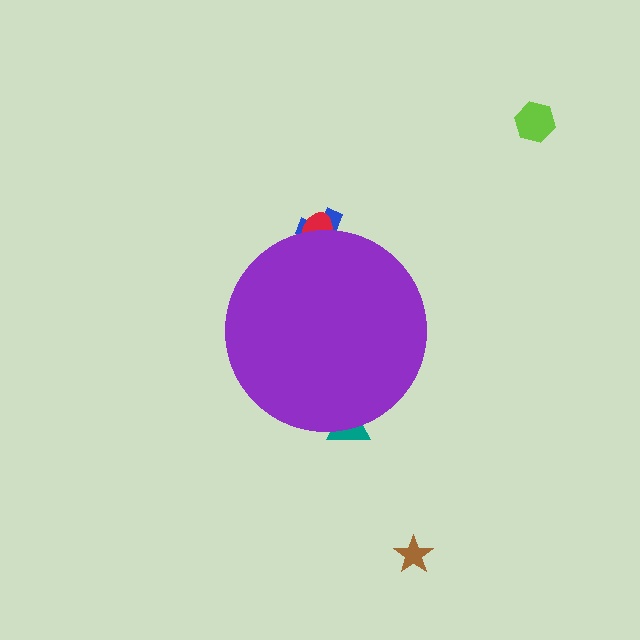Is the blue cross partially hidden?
Yes, the blue cross is partially hidden behind the purple circle.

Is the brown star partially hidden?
No, the brown star is fully visible.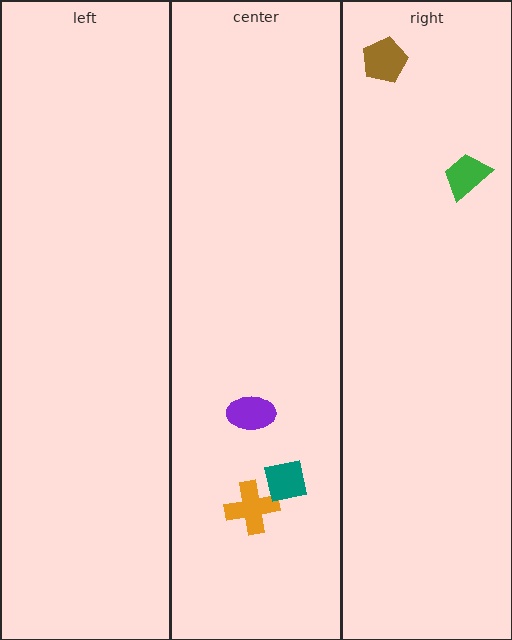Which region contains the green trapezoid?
The right region.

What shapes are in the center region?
The orange cross, the teal square, the purple ellipse.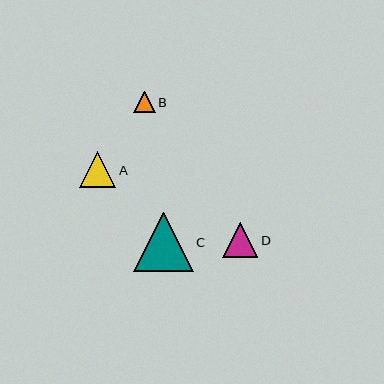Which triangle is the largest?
Triangle C is the largest with a size of approximately 59 pixels.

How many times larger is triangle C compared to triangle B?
Triangle C is approximately 2.8 times the size of triangle B.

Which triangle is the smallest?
Triangle B is the smallest with a size of approximately 21 pixels.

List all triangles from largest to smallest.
From largest to smallest: C, A, D, B.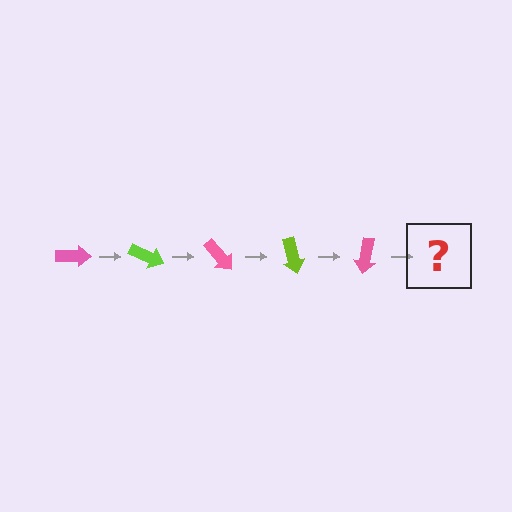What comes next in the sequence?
The next element should be a lime arrow, rotated 125 degrees from the start.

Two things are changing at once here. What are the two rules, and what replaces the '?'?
The two rules are that it rotates 25 degrees each step and the color cycles through pink and lime. The '?' should be a lime arrow, rotated 125 degrees from the start.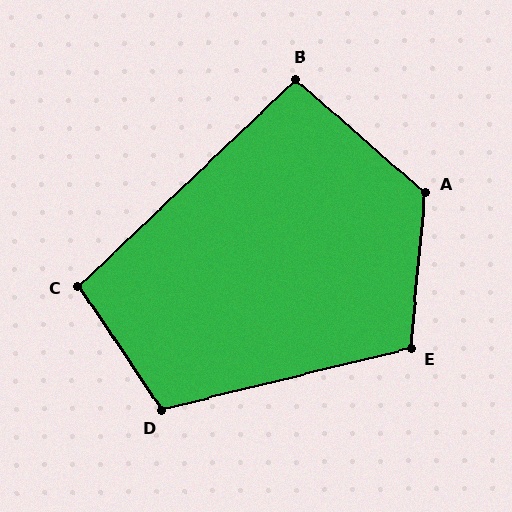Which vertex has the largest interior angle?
A, at approximately 126 degrees.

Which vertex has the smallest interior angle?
B, at approximately 96 degrees.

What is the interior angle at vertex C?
Approximately 100 degrees (obtuse).